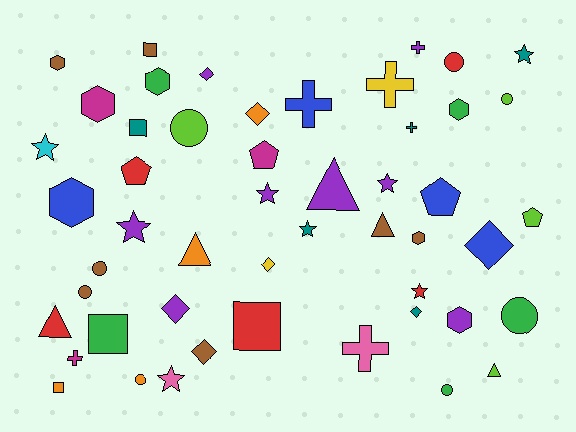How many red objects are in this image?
There are 5 red objects.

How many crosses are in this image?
There are 6 crosses.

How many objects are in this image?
There are 50 objects.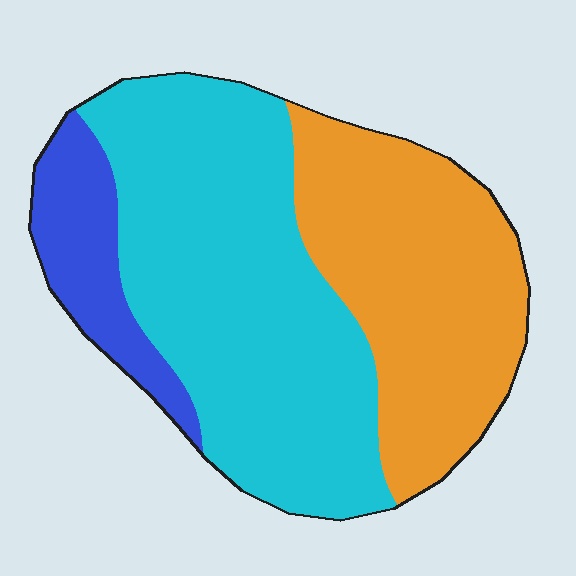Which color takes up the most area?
Cyan, at roughly 50%.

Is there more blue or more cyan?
Cyan.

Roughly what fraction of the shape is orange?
Orange covers about 35% of the shape.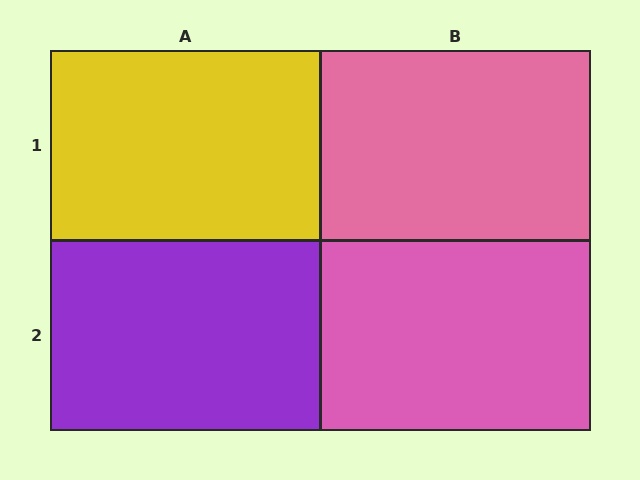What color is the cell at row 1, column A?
Yellow.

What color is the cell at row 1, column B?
Pink.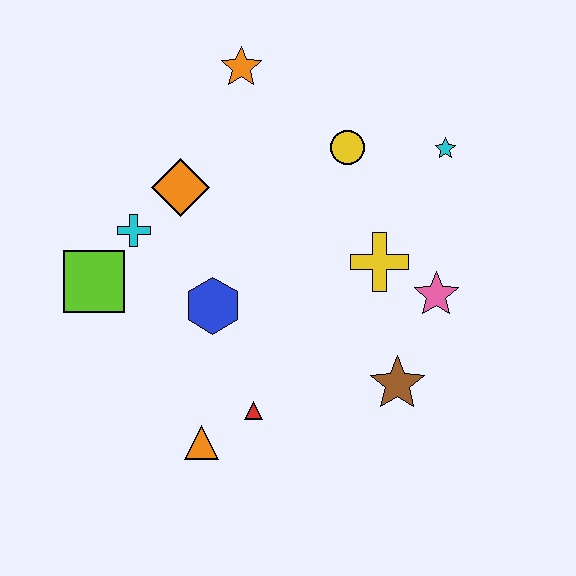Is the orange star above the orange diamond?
Yes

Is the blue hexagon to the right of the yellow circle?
No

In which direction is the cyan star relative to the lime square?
The cyan star is to the right of the lime square.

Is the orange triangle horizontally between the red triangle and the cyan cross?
Yes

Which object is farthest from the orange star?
The orange triangle is farthest from the orange star.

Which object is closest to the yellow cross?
The pink star is closest to the yellow cross.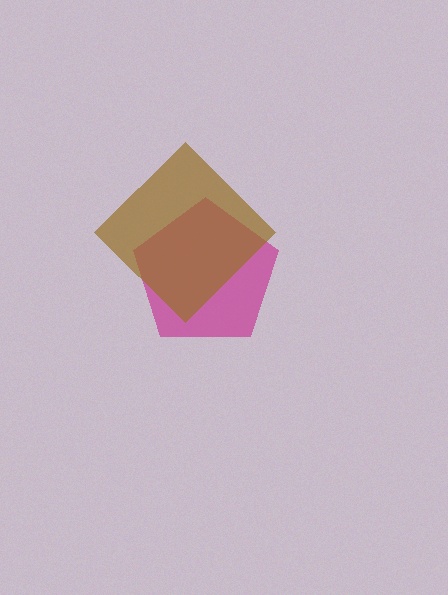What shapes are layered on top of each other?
The layered shapes are: a magenta pentagon, a brown diamond.